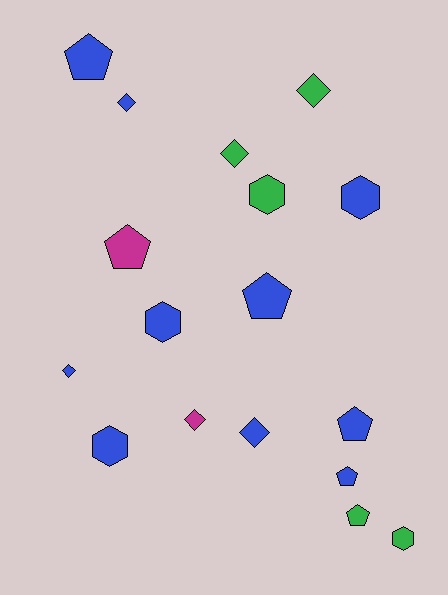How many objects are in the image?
There are 17 objects.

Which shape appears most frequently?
Pentagon, with 6 objects.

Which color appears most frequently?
Blue, with 10 objects.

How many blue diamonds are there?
There are 3 blue diamonds.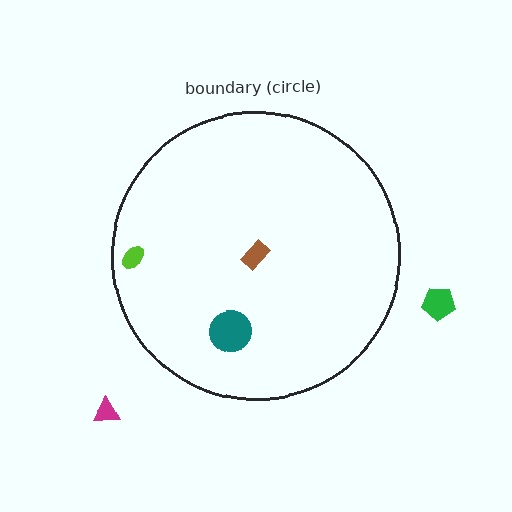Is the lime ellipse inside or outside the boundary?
Inside.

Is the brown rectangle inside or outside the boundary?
Inside.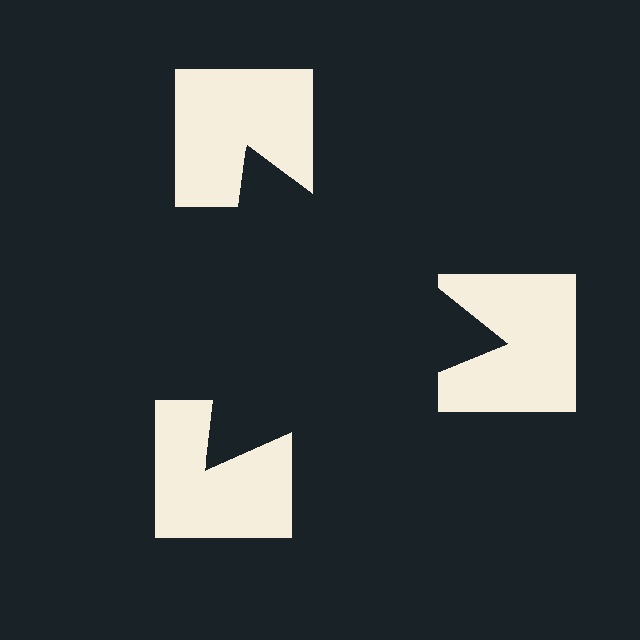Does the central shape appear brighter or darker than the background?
It typically appears slightly darker than the background, even though no actual brightness change is drawn.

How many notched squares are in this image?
There are 3 — one at each vertex of the illusory triangle.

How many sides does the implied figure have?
3 sides.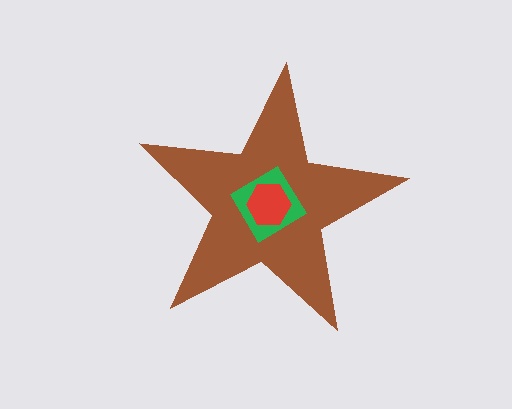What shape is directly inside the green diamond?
The red hexagon.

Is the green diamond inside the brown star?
Yes.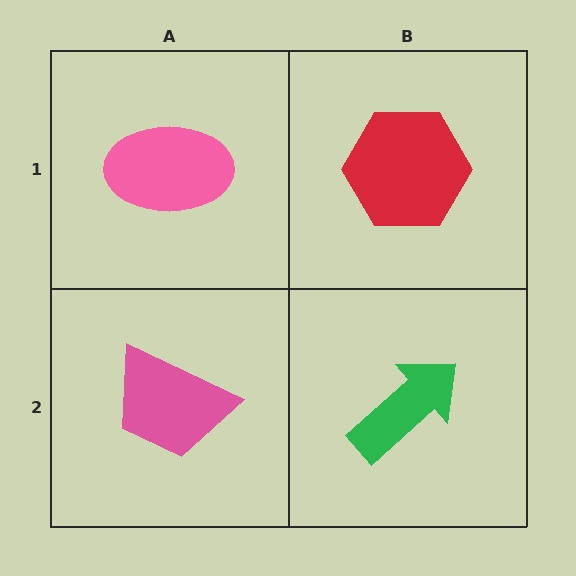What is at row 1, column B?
A red hexagon.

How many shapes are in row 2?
2 shapes.